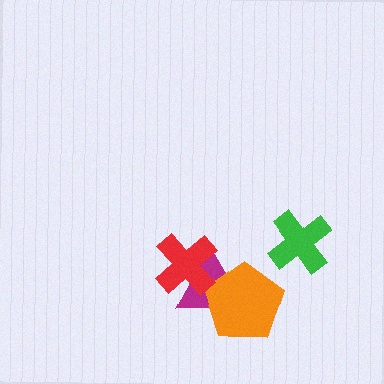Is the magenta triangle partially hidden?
Yes, it is partially covered by another shape.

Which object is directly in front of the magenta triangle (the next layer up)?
The orange pentagon is directly in front of the magenta triangle.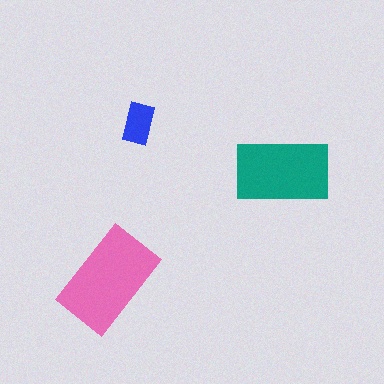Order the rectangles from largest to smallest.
the pink one, the teal one, the blue one.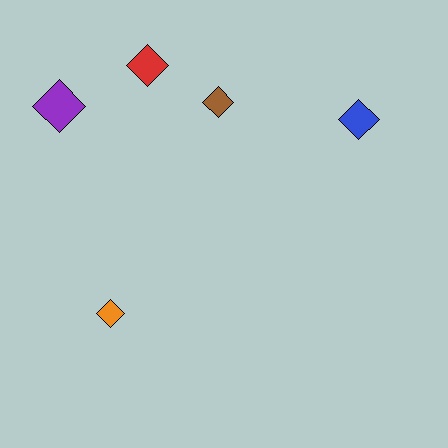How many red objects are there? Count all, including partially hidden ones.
There is 1 red object.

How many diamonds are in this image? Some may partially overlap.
There are 5 diamonds.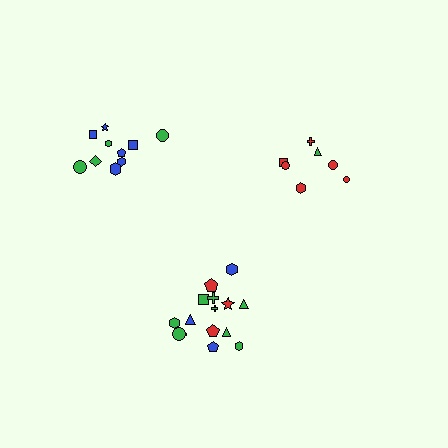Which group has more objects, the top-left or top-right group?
The top-left group.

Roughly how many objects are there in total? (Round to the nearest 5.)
Roughly 30 objects in total.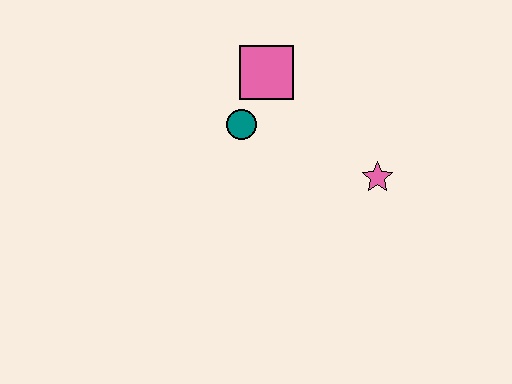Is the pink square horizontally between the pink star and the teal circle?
Yes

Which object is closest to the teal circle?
The pink square is closest to the teal circle.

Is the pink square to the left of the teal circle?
No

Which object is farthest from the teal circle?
The pink star is farthest from the teal circle.